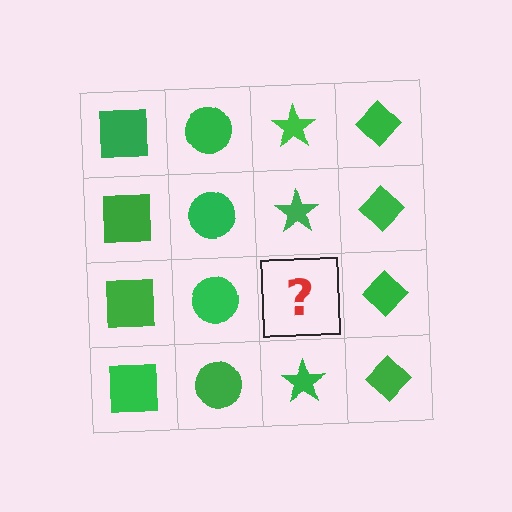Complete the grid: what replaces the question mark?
The question mark should be replaced with a green star.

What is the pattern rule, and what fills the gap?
The rule is that each column has a consistent shape. The gap should be filled with a green star.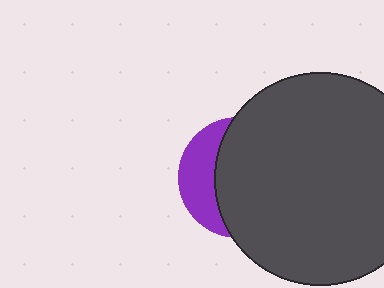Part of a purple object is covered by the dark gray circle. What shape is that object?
It is a circle.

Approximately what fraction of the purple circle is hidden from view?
Roughly 69% of the purple circle is hidden behind the dark gray circle.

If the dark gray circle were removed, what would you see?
You would see the complete purple circle.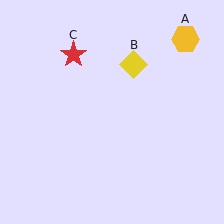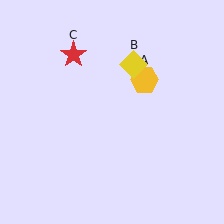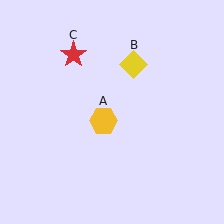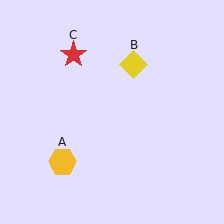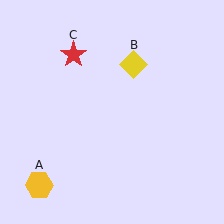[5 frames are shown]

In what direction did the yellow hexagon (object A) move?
The yellow hexagon (object A) moved down and to the left.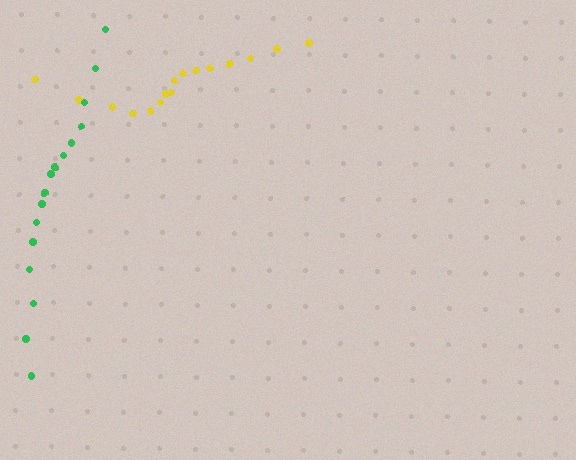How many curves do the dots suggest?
There are 2 distinct paths.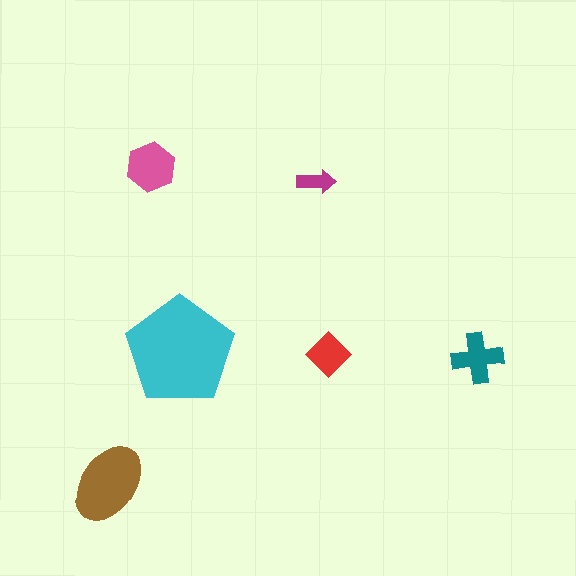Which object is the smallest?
The magenta arrow.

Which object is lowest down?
The brown ellipse is bottommost.